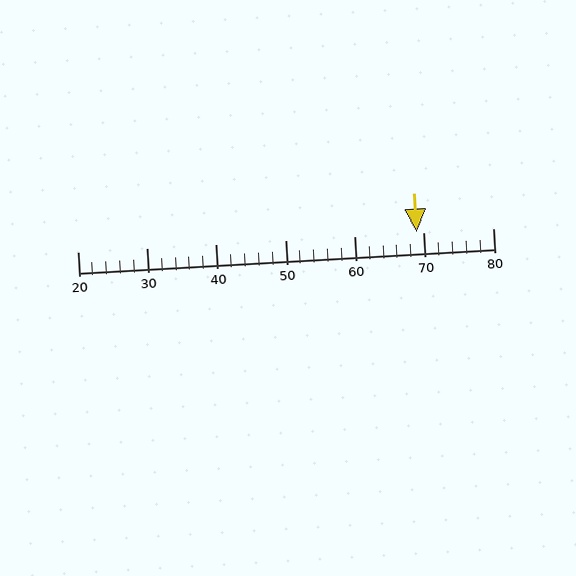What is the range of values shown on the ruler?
The ruler shows values from 20 to 80.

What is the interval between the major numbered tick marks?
The major tick marks are spaced 10 units apart.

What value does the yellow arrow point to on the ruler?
The yellow arrow points to approximately 69.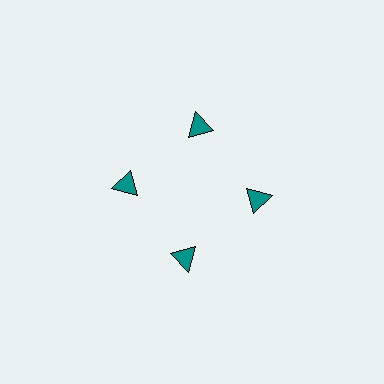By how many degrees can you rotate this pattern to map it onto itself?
The pattern maps onto itself every 90 degrees of rotation.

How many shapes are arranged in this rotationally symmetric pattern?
There are 4 shapes, arranged in 4 groups of 1.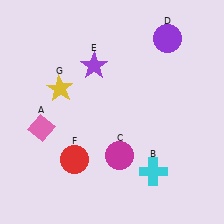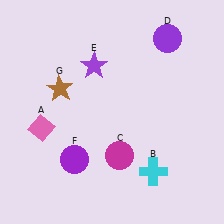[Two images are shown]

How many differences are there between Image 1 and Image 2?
There are 2 differences between the two images.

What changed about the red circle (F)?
In Image 1, F is red. In Image 2, it changed to purple.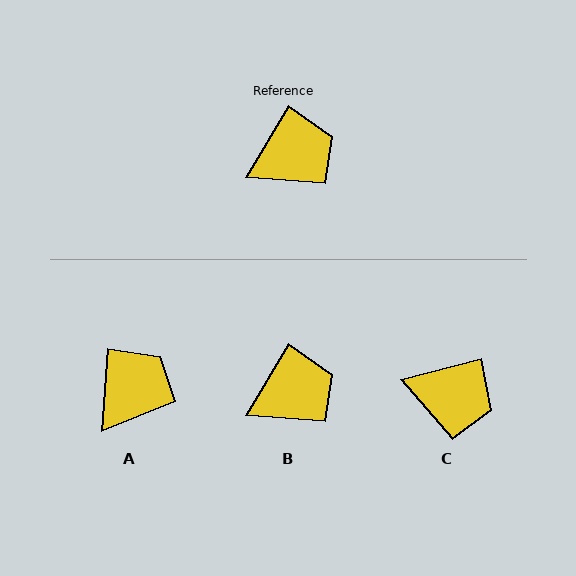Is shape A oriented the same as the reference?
No, it is off by about 27 degrees.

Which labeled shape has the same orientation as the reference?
B.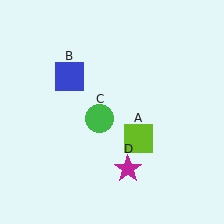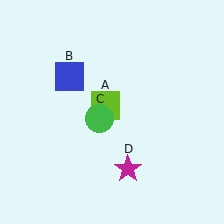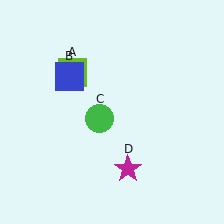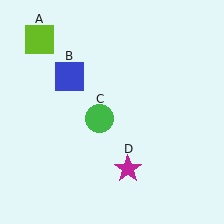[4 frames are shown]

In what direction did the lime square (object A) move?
The lime square (object A) moved up and to the left.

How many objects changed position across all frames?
1 object changed position: lime square (object A).